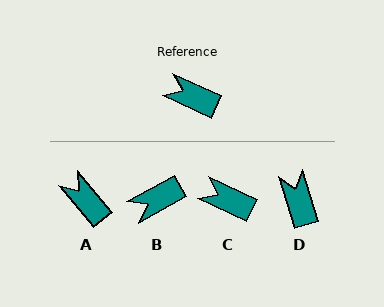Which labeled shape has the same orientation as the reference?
C.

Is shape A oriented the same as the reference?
No, it is off by about 26 degrees.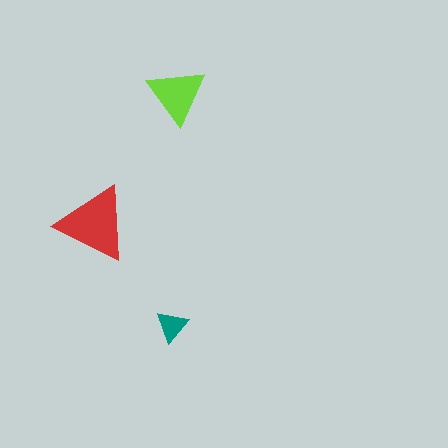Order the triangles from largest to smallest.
the red one, the lime one, the teal one.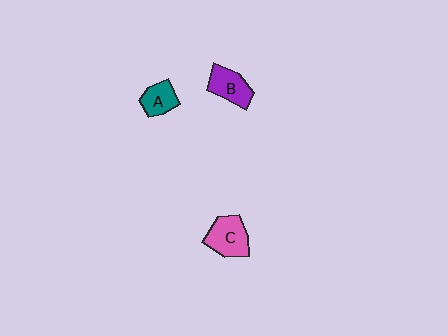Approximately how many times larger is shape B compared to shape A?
Approximately 1.2 times.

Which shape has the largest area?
Shape C (pink).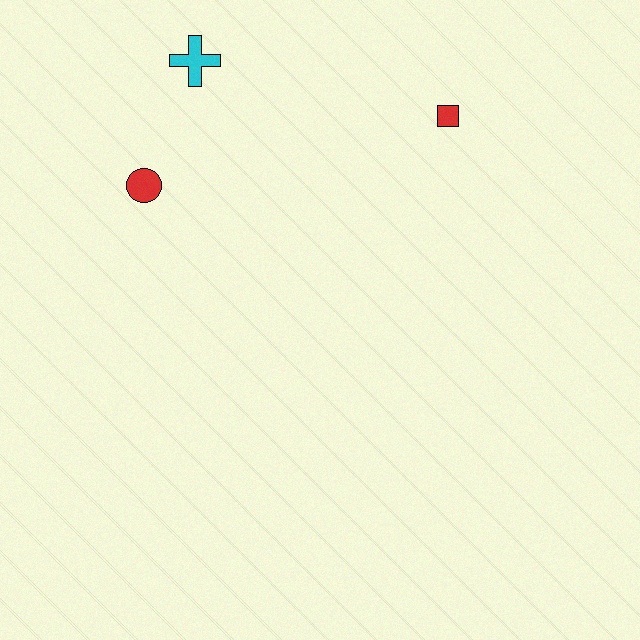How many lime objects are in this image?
There are no lime objects.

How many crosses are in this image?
There is 1 cross.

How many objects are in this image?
There are 3 objects.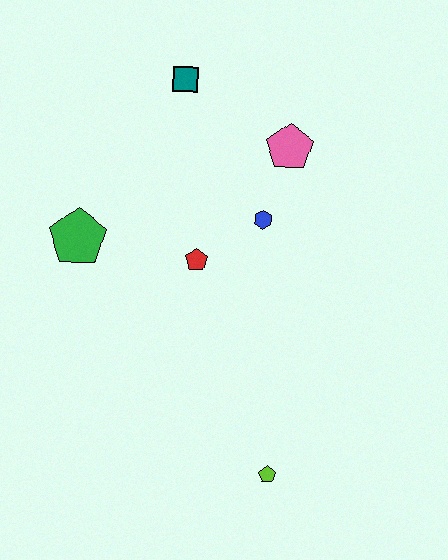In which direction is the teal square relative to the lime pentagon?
The teal square is above the lime pentagon.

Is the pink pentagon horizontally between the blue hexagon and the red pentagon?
No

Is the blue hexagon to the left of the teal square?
No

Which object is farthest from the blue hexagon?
The lime pentagon is farthest from the blue hexagon.